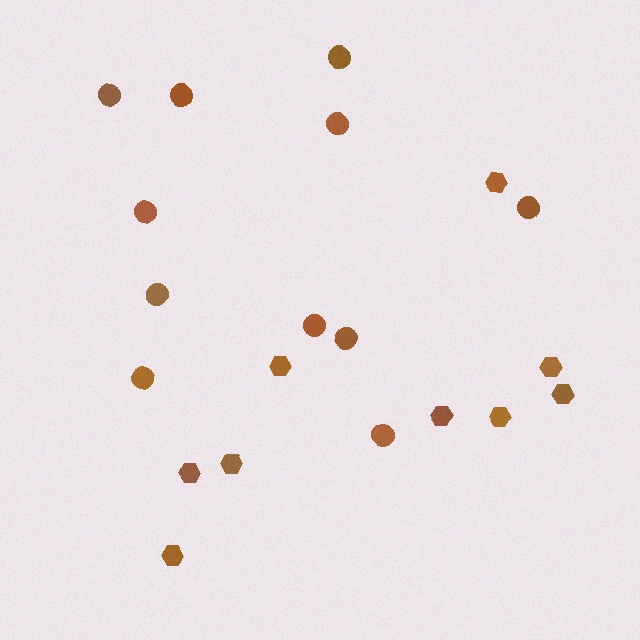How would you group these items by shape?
There are 2 groups: one group of hexagons (9) and one group of circles (11).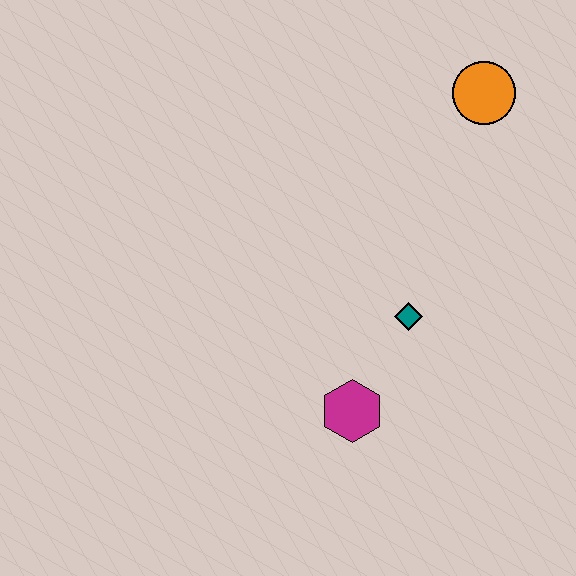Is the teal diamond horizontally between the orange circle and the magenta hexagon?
Yes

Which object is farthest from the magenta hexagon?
The orange circle is farthest from the magenta hexagon.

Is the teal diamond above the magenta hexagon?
Yes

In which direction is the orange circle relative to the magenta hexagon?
The orange circle is above the magenta hexagon.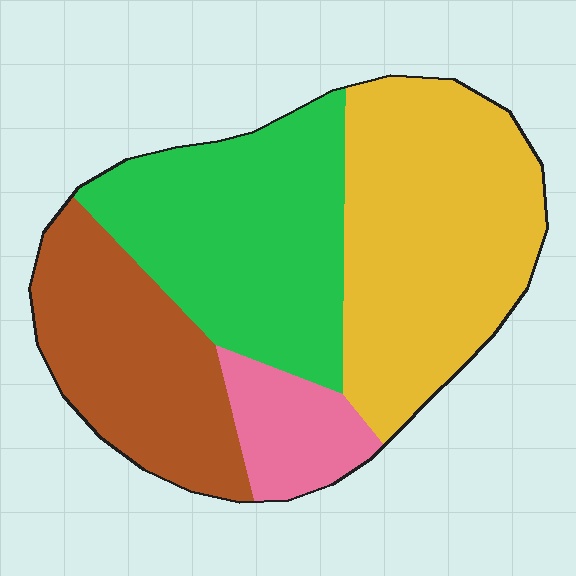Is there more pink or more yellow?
Yellow.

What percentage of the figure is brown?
Brown takes up about one quarter (1/4) of the figure.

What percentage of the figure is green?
Green covers about 30% of the figure.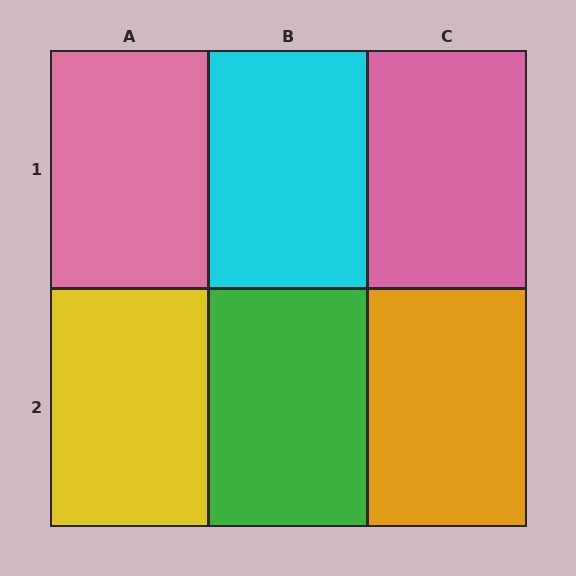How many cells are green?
1 cell is green.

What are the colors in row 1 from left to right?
Pink, cyan, pink.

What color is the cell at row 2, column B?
Green.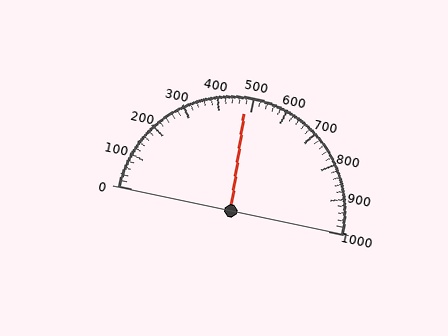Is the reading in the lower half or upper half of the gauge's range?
The reading is in the lower half of the range (0 to 1000).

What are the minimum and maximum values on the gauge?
The gauge ranges from 0 to 1000.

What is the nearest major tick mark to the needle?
The nearest major tick mark is 500.